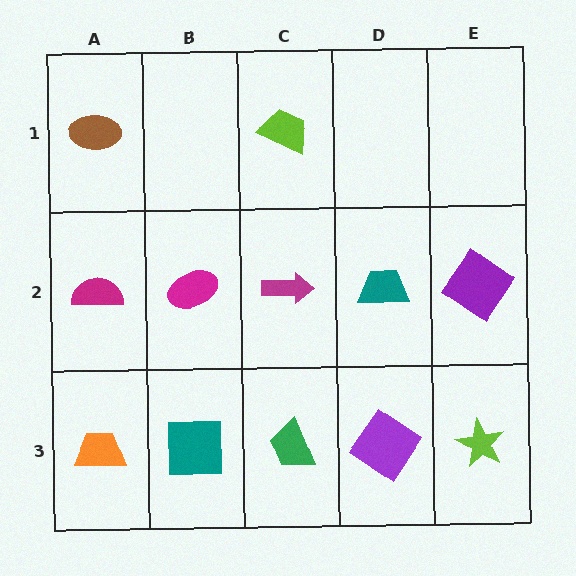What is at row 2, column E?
A purple diamond.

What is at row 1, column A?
A brown ellipse.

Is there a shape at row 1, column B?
No, that cell is empty.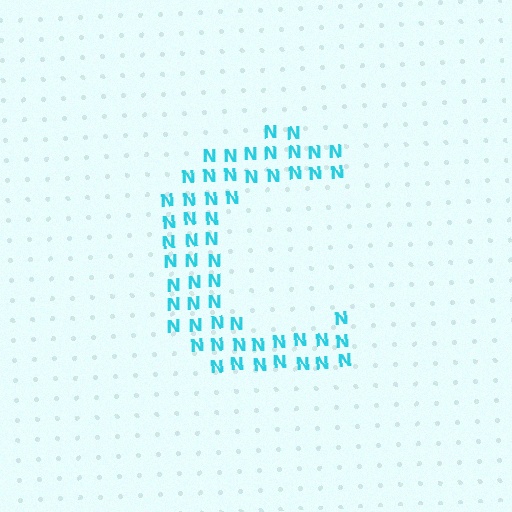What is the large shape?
The large shape is the letter C.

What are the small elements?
The small elements are letter N's.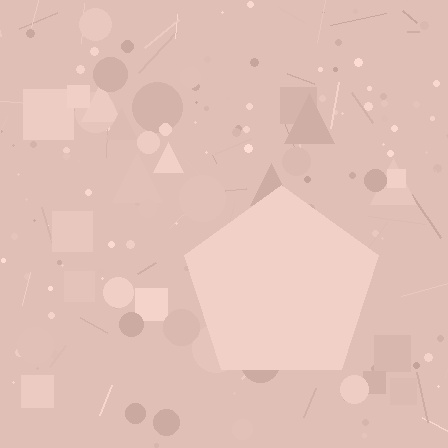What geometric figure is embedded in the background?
A pentagon is embedded in the background.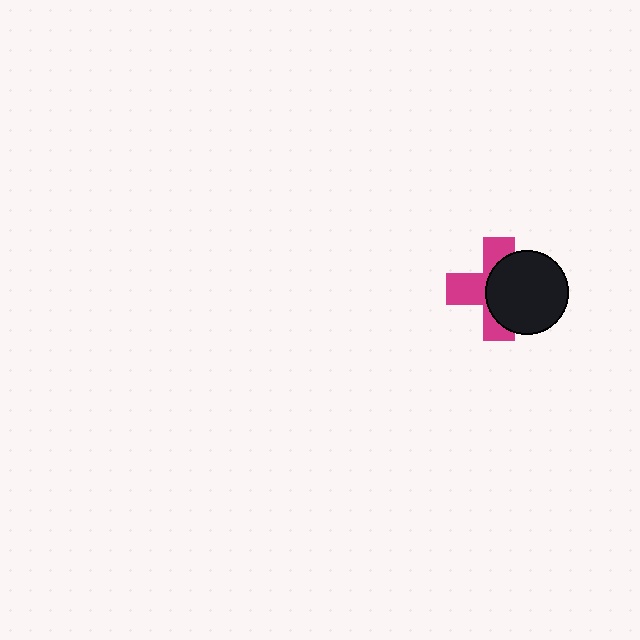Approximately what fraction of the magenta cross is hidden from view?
Roughly 52% of the magenta cross is hidden behind the black circle.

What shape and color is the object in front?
The object in front is a black circle.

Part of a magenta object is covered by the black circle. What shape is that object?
It is a cross.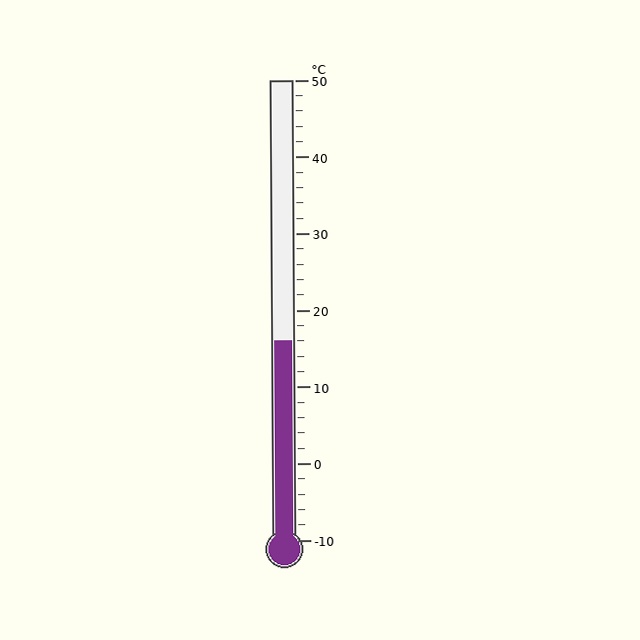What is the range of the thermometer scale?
The thermometer scale ranges from -10°C to 50°C.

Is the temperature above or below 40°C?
The temperature is below 40°C.